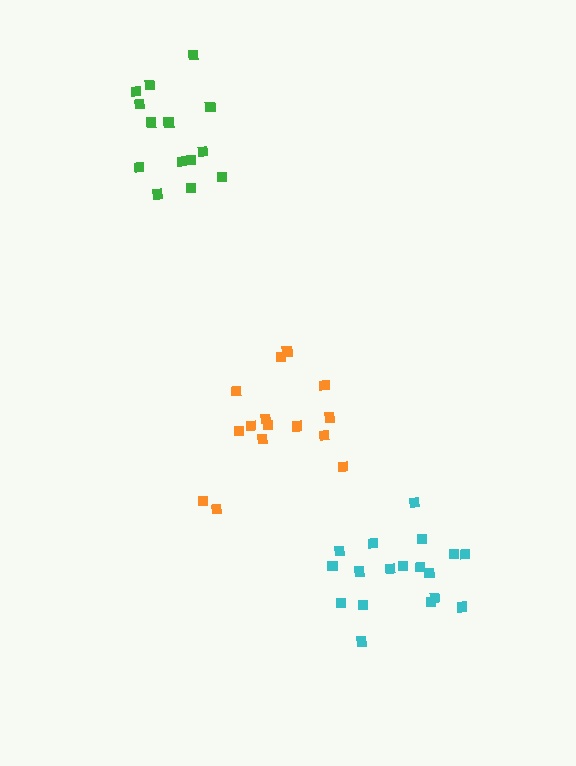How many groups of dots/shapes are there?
There are 3 groups.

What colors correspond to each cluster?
The clusters are colored: green, cyan, orange.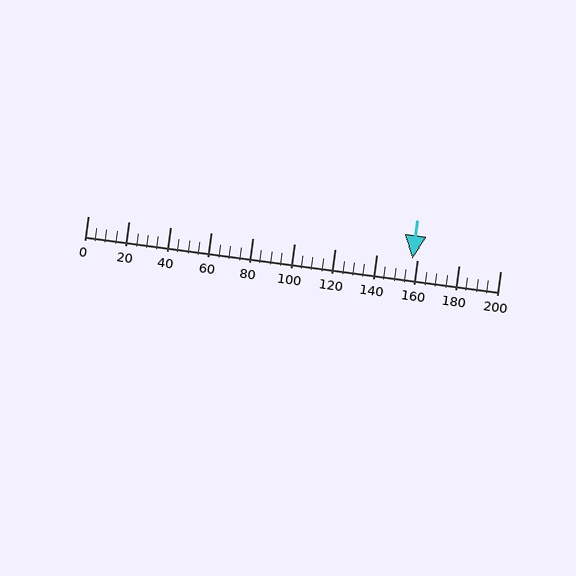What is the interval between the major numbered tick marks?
The major tick marks are spaced 20 units apart.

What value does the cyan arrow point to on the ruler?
The cyan arrow points to approximately 157.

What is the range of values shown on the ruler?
The ruler shows values from 0 to 200.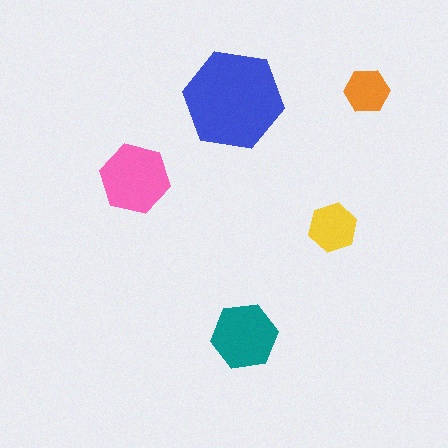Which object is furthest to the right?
The orange hexagon is rightmost.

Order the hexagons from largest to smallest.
the blue one, the pink one, the teal one, the yellow one, the orange one.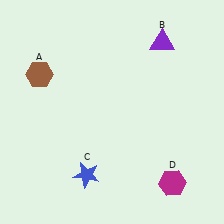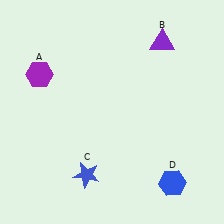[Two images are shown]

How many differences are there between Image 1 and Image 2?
There are 2 differences between the two images.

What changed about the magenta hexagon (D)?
In Image 1, D is magenta. In Image 2, it changed to blue.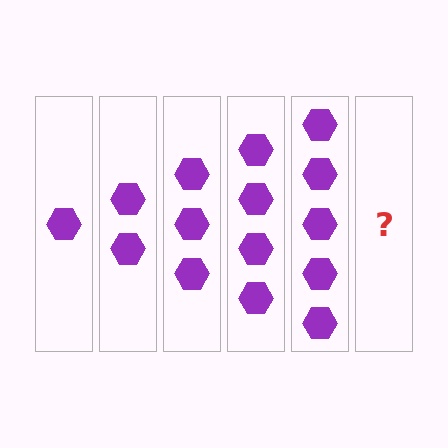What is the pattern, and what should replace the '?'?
The pattern is that each step adds one more hexagon. The '?' should be 6 hexagons.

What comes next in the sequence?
The next element should be 6 hexagons.